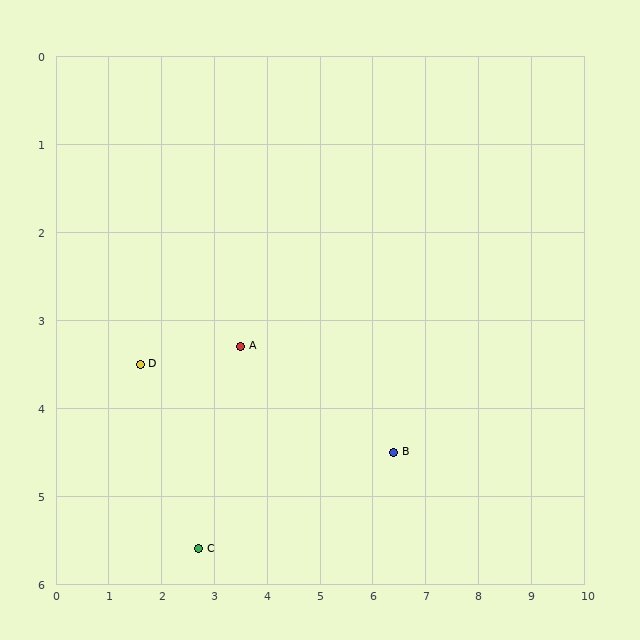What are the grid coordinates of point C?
Point C is at approximately (2.7, 5.6).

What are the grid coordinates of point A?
Point A is at approximately (3.5, 3.3).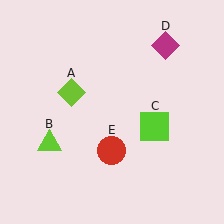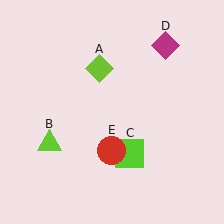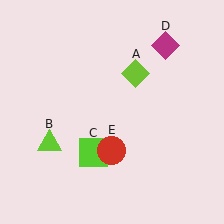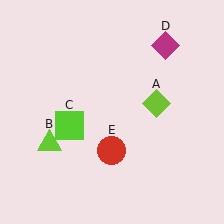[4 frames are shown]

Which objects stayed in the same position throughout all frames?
Lime triangle (object B) and magenta diamond (object D) and red circle (object E) remained stationary.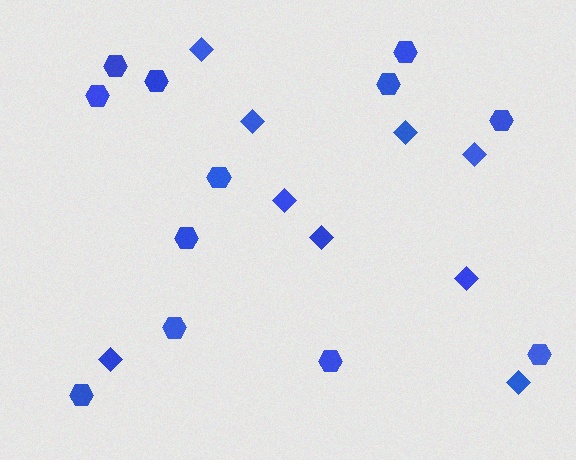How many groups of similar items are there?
There are 2 groups: one group of diamonds (9) and one group of hexagons (12).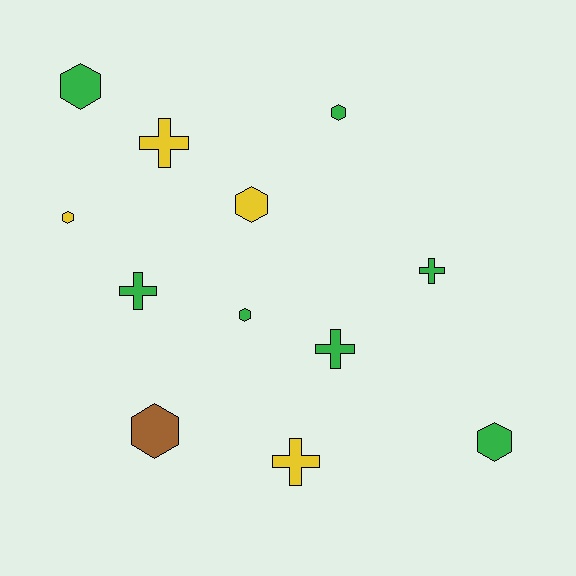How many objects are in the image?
There are 12 objects.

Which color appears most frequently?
Green, with 7 objects.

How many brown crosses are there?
There are no brown crosses.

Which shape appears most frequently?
Hexagon, with 7 objects.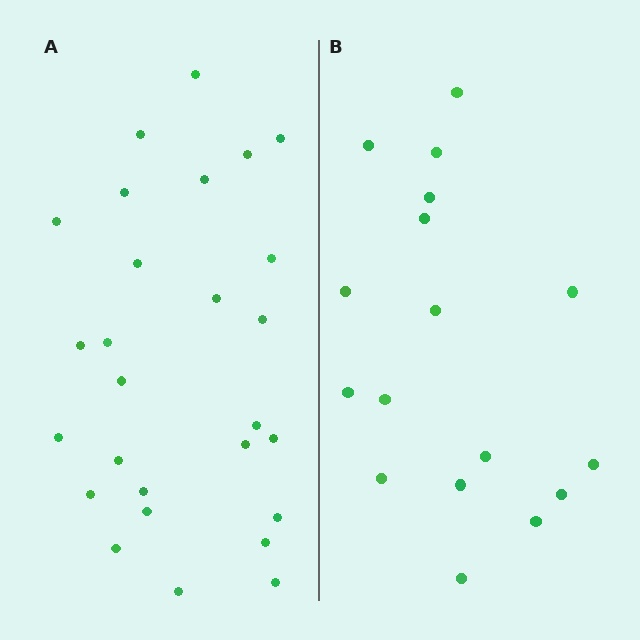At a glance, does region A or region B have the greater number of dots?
Region A (the left region) has more dots.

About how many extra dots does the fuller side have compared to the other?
Region A has roughly 10 or so more dots than region B.